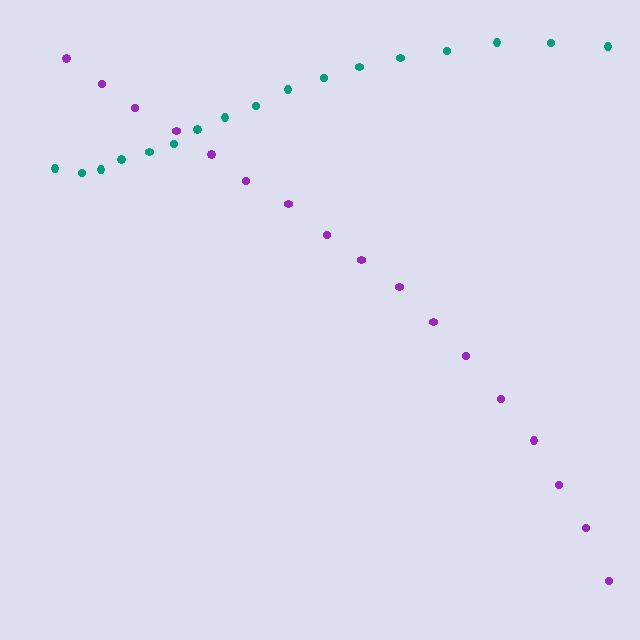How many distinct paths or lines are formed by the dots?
There are 2 distinct paths.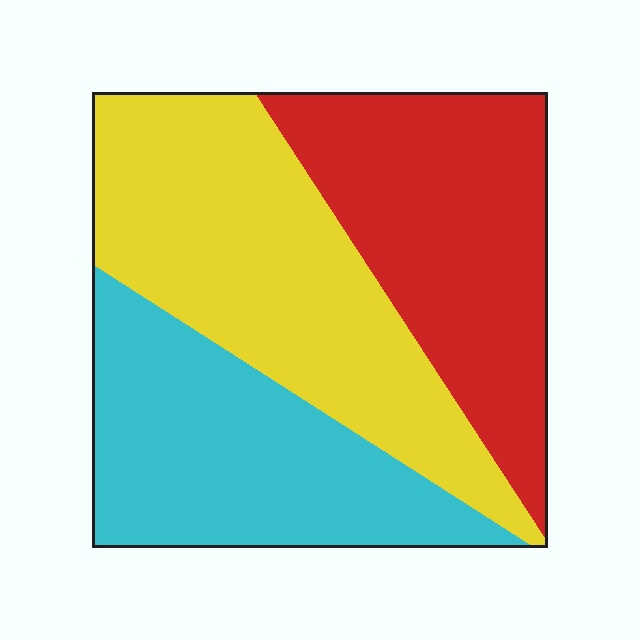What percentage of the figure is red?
Red takes up about one third (1/3) of the figure.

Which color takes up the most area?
Yellow, at roughly 40%.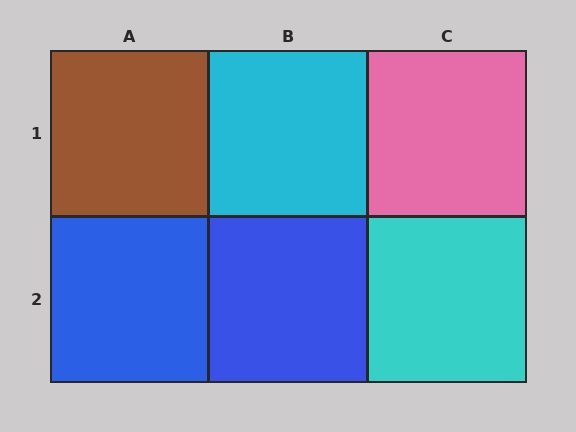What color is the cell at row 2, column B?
Blue.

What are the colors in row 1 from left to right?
Brown, cyan, pink.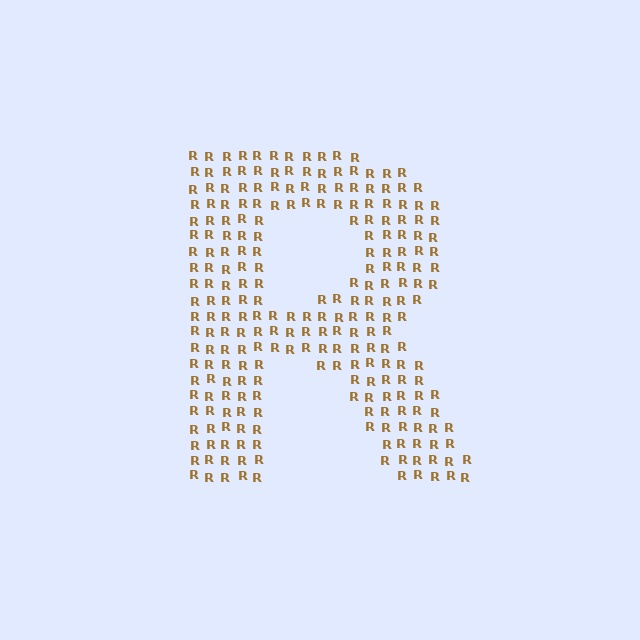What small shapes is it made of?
It is made of small letter R's.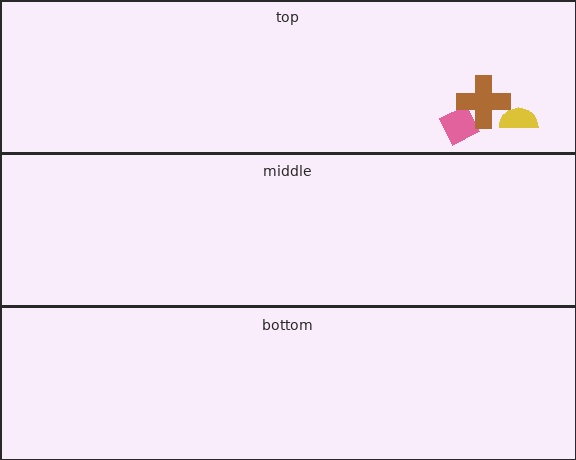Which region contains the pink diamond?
The top region.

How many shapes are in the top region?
3.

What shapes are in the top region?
The pink diamond, the yellow semicircle, the brown cross.